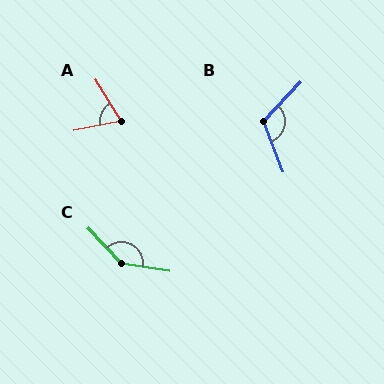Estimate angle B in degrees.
Approximately 115 degrees.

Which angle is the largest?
C, at approximately 143 degrees.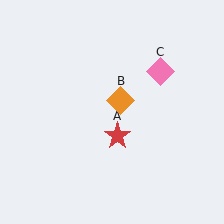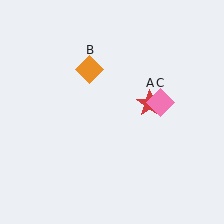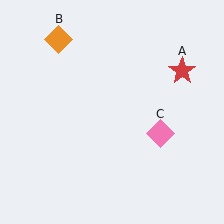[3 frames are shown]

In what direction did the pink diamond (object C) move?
The pink diamond (object C) moved down.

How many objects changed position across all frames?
3 objects changed position: red star (object A), orange diamond (object B), pink diamond (object C).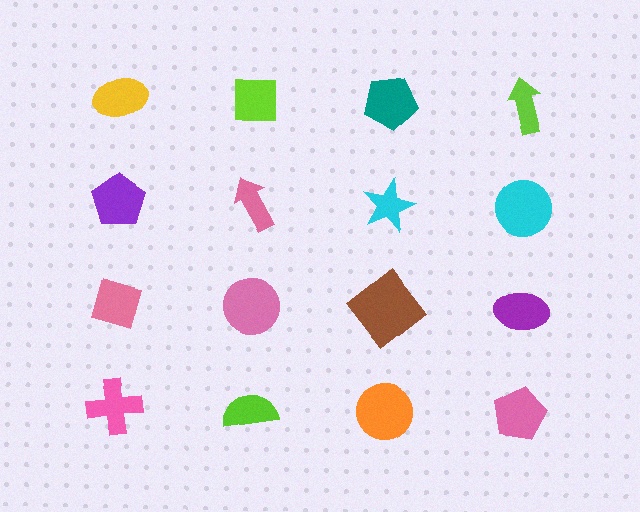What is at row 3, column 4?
A purple ellipse.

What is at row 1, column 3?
A teal pentagon.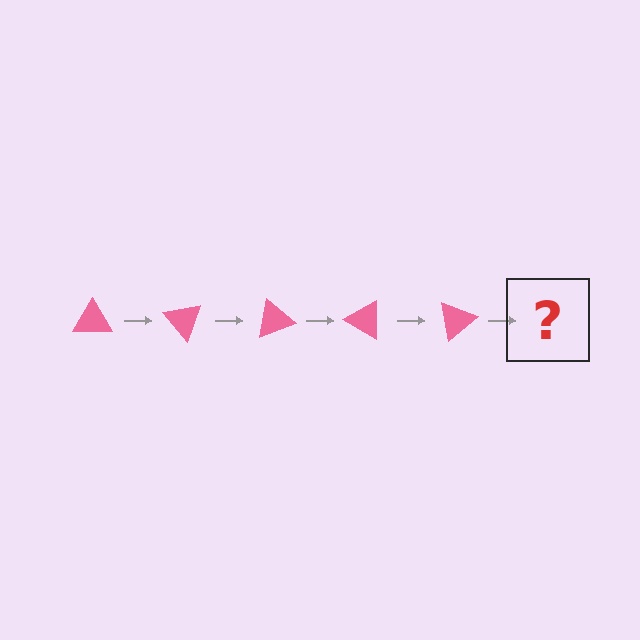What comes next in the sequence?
The next element should be a pink triangle rotated 250 degrees.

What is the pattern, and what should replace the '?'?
The pattern is that the triangle rotates 50 degrees each step. The '?' should be a pink triangle rotated 250 degrees.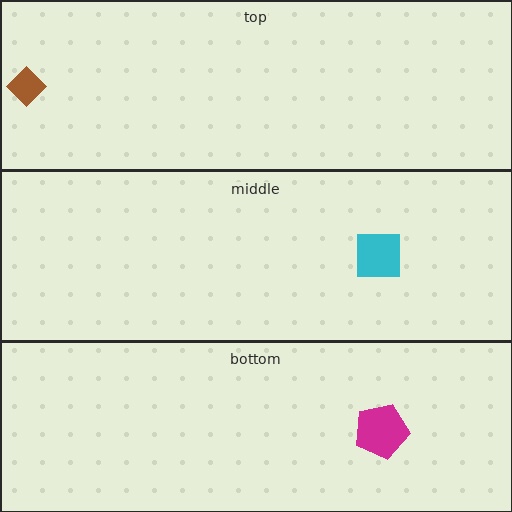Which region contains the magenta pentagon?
The bottom region.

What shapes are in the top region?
The brown diamond.